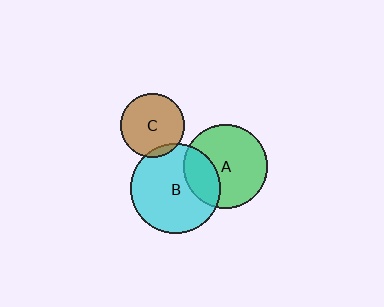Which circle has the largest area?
Circle B (cyan).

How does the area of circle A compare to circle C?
Approximately 1.7 times.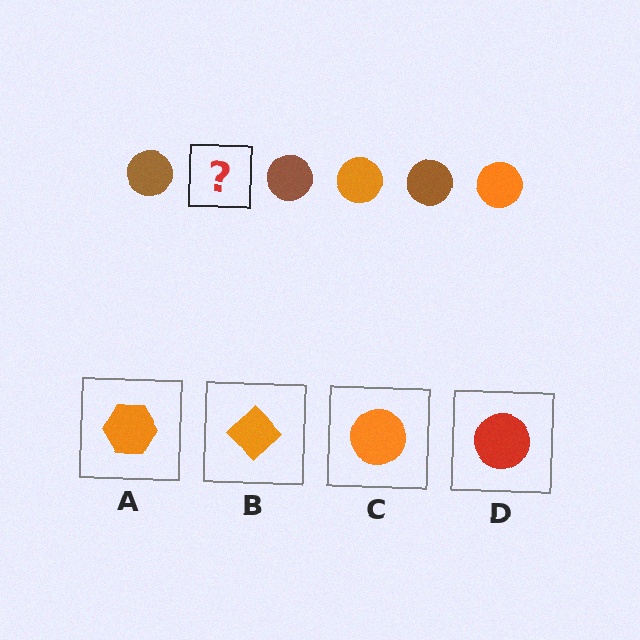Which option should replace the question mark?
Option C.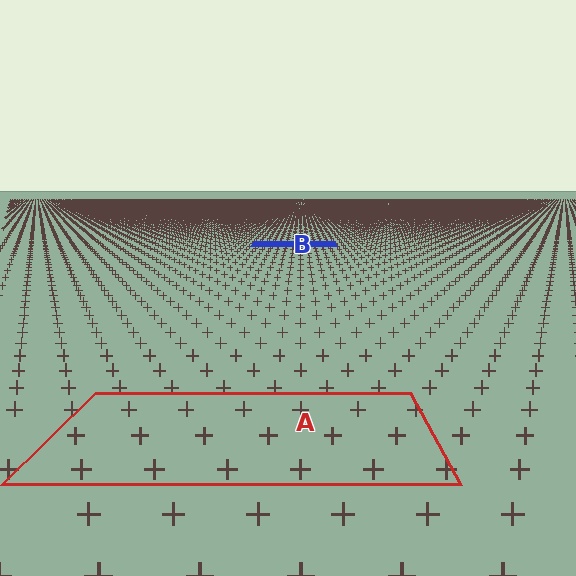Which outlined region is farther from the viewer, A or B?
Region B is farther from the viewer — the texture elements inside it appear smaller and more densely packed.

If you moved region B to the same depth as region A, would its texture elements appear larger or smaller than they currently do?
They would appear larger. At a closer depth, the same texture elements are projected at a bigger on-screen size.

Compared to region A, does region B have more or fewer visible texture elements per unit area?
Region B has more texture elements per unit area — they are packed more densely because it is farther away.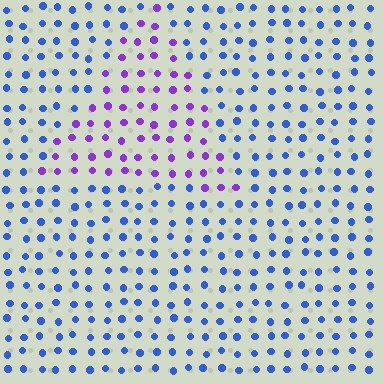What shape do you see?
I see a triangle.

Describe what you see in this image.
The image is filled with small blue elements in a uniform arrangement. A triangle-shaped region is visible where the elements are tinted to a slightly different hue, forming a subtle color boundary.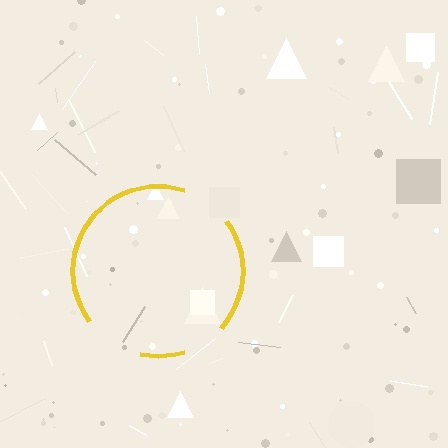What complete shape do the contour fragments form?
The contour fragments form a circle.